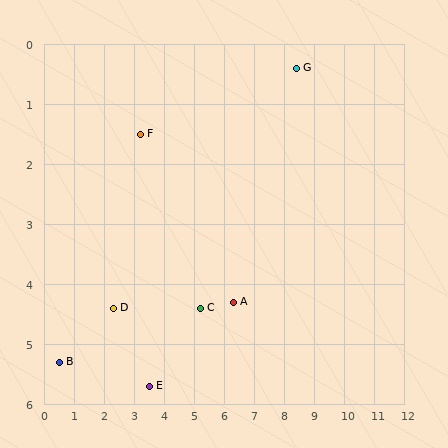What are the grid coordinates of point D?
Point D is at approximately (2.3, 4.4).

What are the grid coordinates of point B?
Point B is at approximately (0.5, 5.3).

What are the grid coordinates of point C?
Point C is at approximately (5.2, 4.4).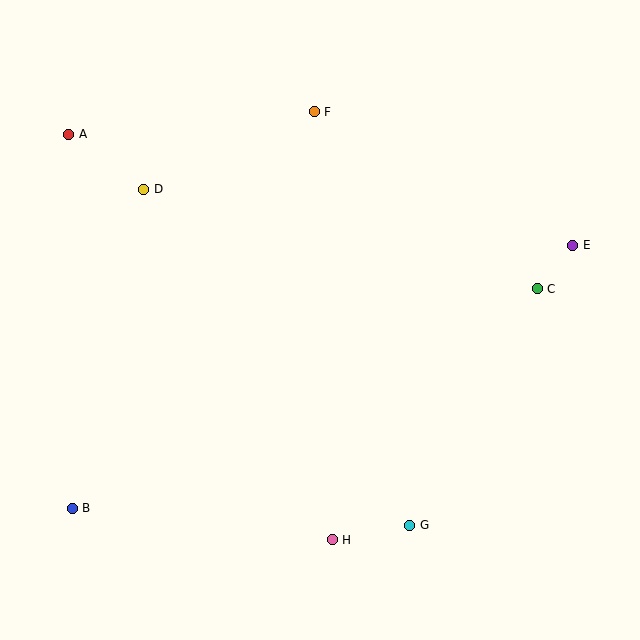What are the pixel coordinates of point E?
Point E is at (573, 245).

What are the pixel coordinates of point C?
Point C is at (537, 289).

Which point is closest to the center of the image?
Point F at (314, 112) is closest to the center.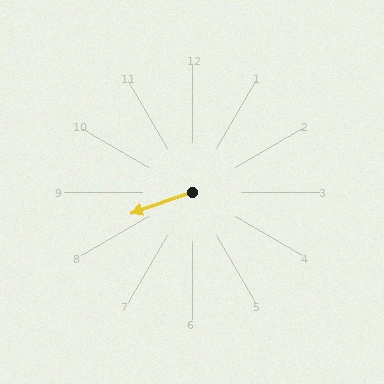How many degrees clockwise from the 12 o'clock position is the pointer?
Approximately 251 degrees.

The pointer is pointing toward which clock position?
Roughly 8 o'clock.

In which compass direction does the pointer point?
West.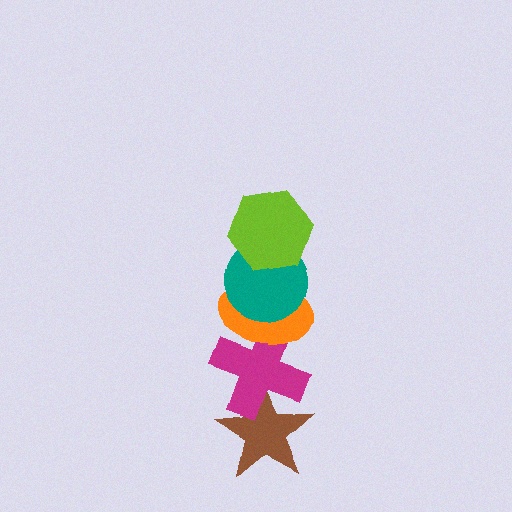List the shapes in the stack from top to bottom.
From top to bottom: the lime hexagon, the teal circle, the orange ellipse, the magenta cross, the brown star.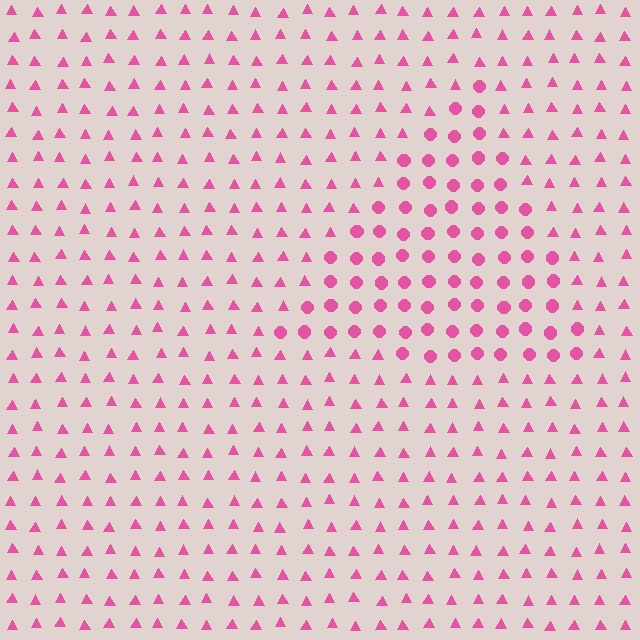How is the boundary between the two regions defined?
The boundary is defined by a change in element shape: circles inside vs. triangles outside. All elements share the same color and spacing.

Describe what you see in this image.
The image is filled with small pink elements arranged in a uniform grid. A triangle-shaped region contains circles, while the surrounding area contains triangles. The boundary is defined purely by the change in element shape.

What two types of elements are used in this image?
The image uses circles inside the triangle region and triangles outside it.